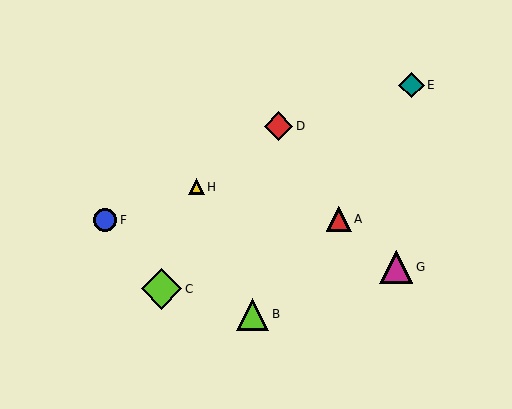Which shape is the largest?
The lime diamond (labeled C) is the largest.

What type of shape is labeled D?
Shape D is a red diamond.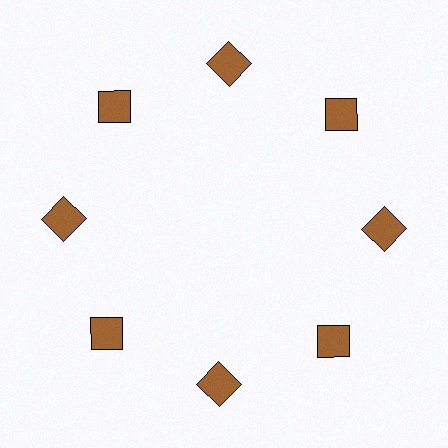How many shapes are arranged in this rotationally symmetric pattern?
There are 8 shapes, arranged in 8 groups of 1.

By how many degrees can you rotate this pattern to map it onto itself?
The pattern maps onto itself every 45 degrees of rotation.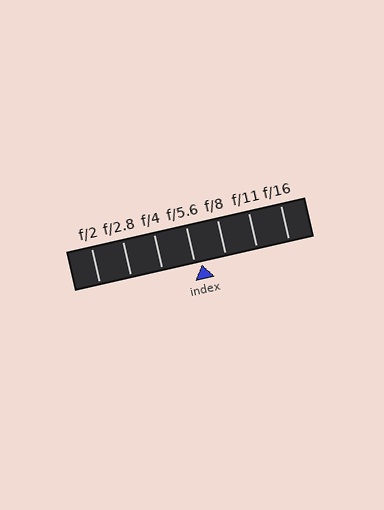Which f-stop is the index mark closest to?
The index mark is closest to f/5.6.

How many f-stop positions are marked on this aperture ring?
There are 7 f-stop positions marked.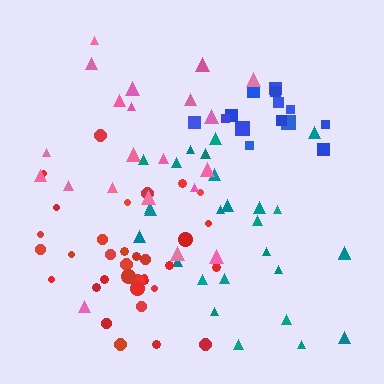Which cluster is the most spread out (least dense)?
Pink.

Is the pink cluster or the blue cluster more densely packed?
Blue.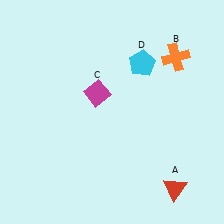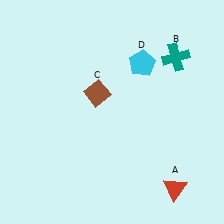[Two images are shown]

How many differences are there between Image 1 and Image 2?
There are 2 differences between the two images.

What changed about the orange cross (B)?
In Image 1, B is orange. In Image 2, it changed to teal.